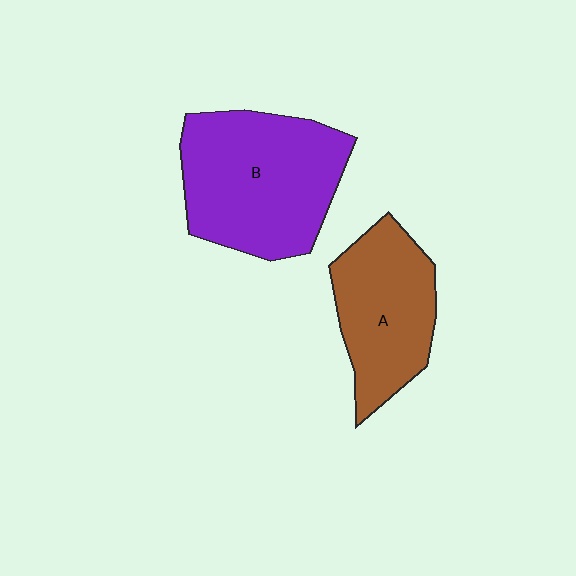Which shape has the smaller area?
Shape A (brown).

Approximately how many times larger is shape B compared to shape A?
Approximately 1.4 times.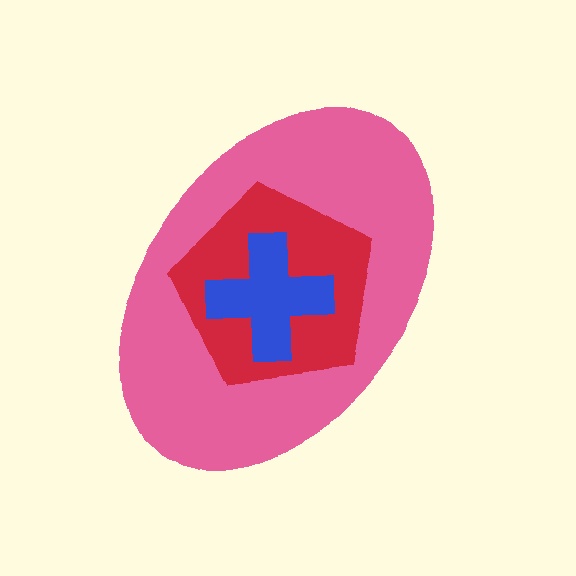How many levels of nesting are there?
3.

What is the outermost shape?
The pink ellipse.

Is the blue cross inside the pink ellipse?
Yes.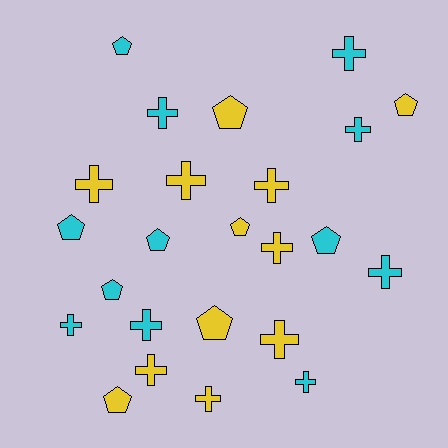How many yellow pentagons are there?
There are 5 yellow pentagons.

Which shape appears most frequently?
Cross, with 14 objects.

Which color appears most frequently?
Cyan, with 12 objects.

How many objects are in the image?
There are 24 objects.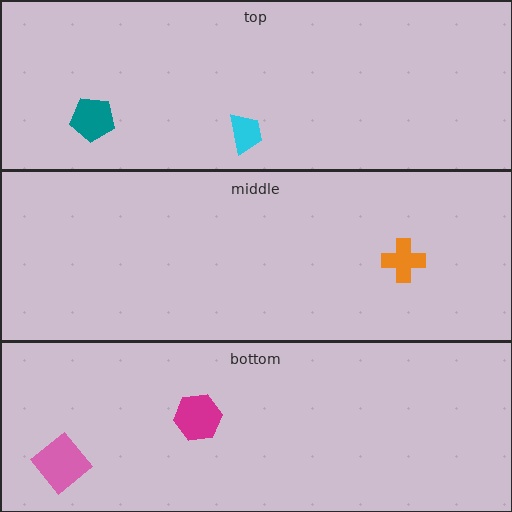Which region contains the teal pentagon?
The top region.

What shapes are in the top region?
The cyan trapezoid, the teal pentagon.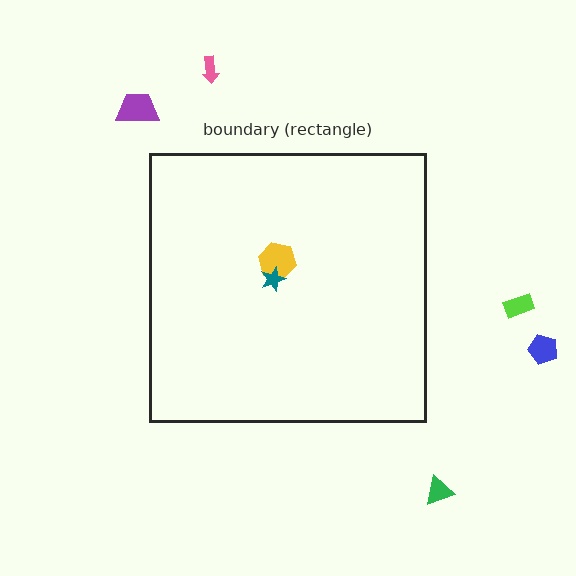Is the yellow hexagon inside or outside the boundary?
Inside.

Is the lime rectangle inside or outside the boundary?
Outside.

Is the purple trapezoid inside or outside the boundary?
Outside.